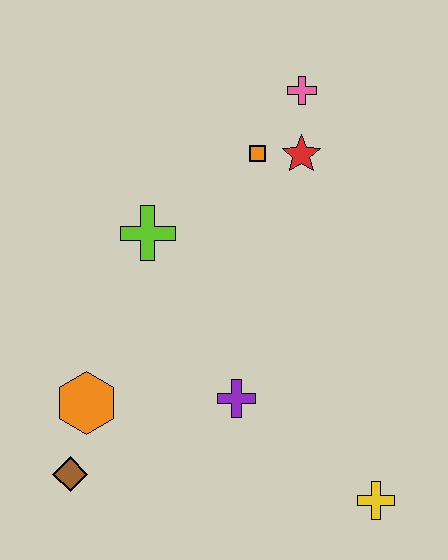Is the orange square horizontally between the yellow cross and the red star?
No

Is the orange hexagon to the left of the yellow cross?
Yes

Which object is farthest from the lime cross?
The yellow cross is farthest from the lime cross.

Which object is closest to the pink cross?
The red star is closest to the pink cross.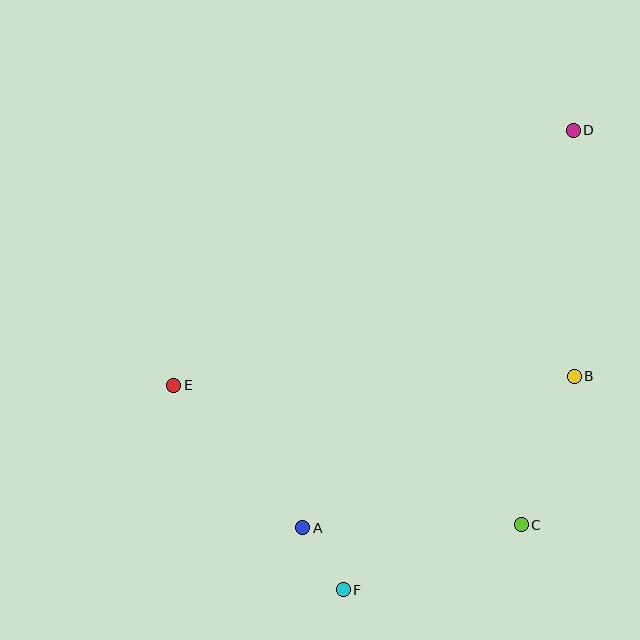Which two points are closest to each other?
Points A and F are closest to each other.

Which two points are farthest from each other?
Points D and F are farthest from each other.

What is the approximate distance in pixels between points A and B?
The distance between A and B is approximately 311 pixels.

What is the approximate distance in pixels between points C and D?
The distance between C and D is approximately 398 pixels.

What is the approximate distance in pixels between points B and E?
The distance between B and E is approximately 401 pixels.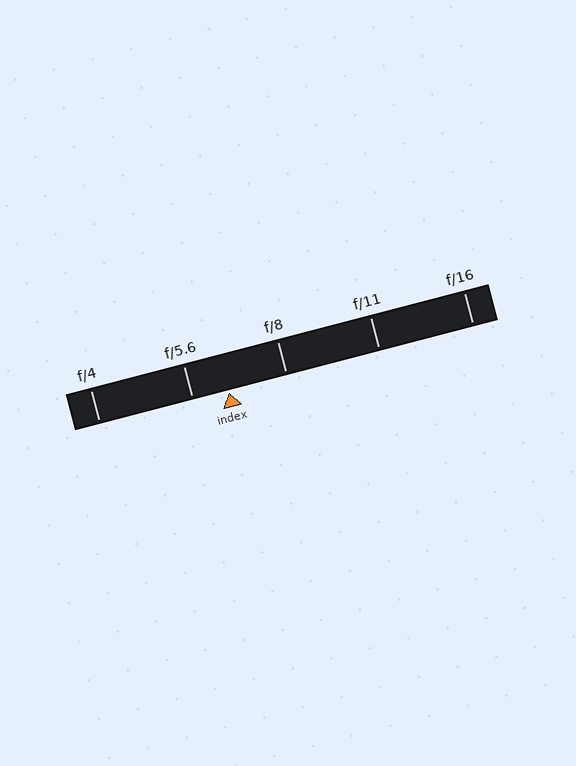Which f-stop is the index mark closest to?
The index mark is closest to f/5.6.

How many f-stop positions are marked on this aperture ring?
There are 5 f-stop positions marked.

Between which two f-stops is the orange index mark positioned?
The index mark is between f/5.6 and f/8.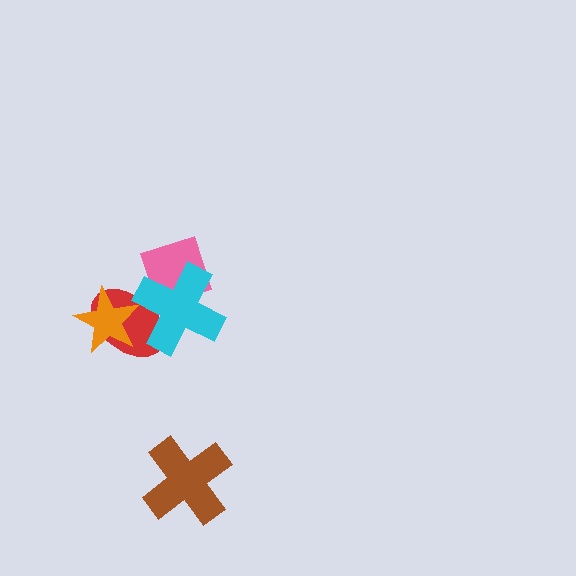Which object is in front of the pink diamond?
The cyan cross is in front of the pink diamond.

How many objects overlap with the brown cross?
0 objects overlap with the brown cross.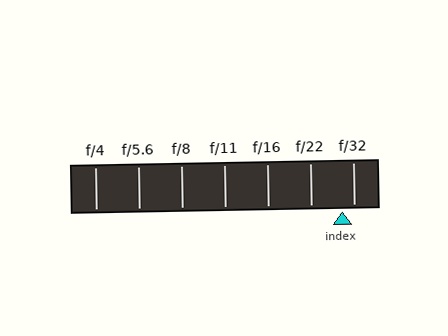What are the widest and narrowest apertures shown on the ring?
The widest aperture shown is f/4 and the narrowest is f/32.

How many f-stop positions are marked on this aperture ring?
There are 7 f-stop positions marked.